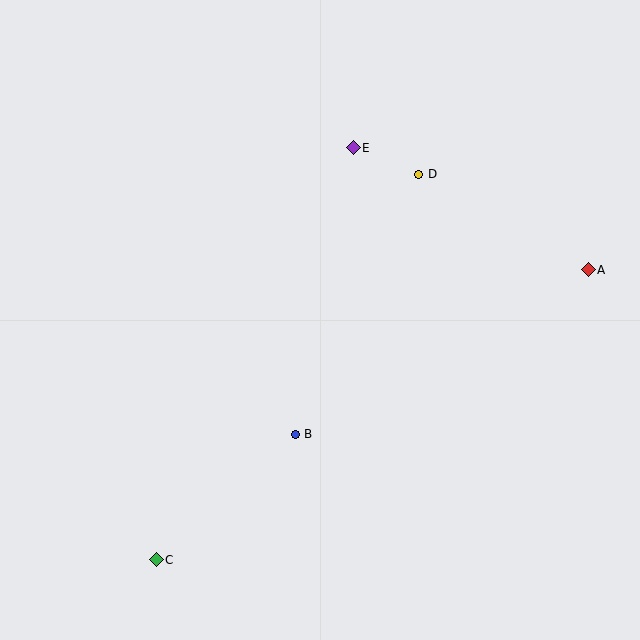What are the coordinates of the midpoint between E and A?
The midpoint between E and A is at (471, 209).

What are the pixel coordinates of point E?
Point E is at (353, 148).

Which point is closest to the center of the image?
Point B at (295, 434) is closest to the center.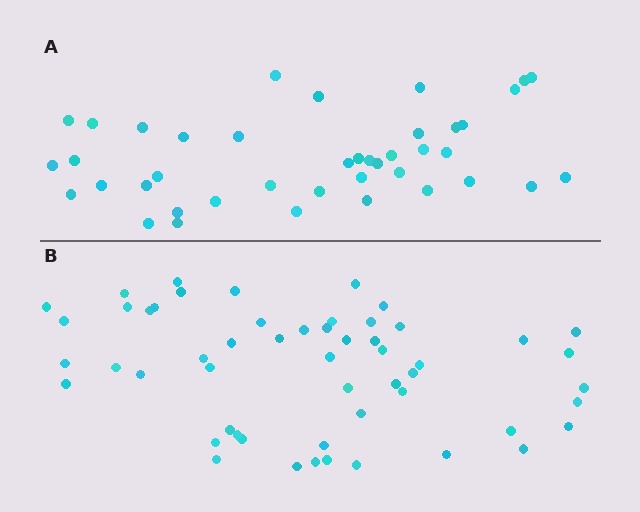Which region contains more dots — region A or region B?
Region B (the bottom region) has more dots.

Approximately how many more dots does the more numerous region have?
Region B has approximately 15 more dots than region A.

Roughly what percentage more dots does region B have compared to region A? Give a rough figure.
About 30% more.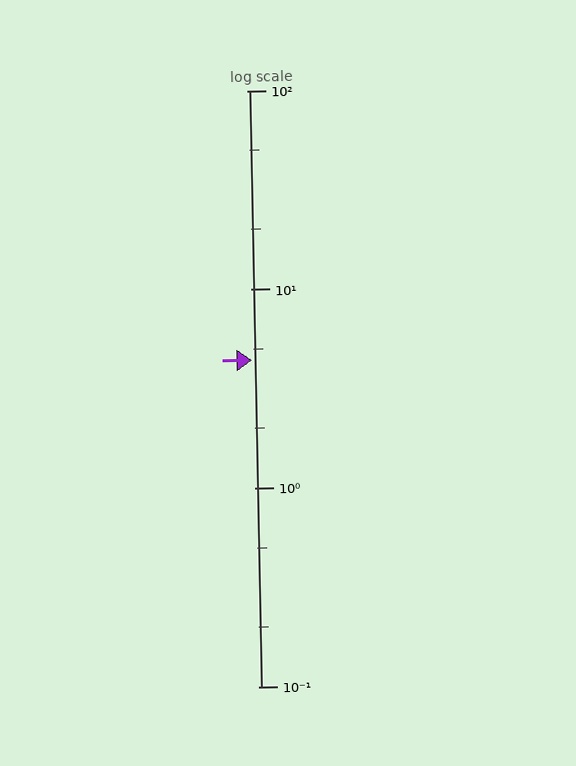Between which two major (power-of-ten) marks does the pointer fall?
The pointer is between 1 and 10.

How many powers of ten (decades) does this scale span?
The scale spans 3 decades, from 0.1 to 100.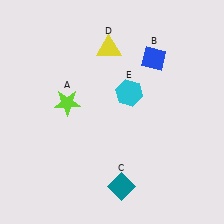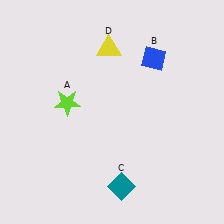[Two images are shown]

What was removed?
The cyan hexagon (E) was removed in Image 2.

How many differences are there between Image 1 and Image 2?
There is 1 difference between the two images.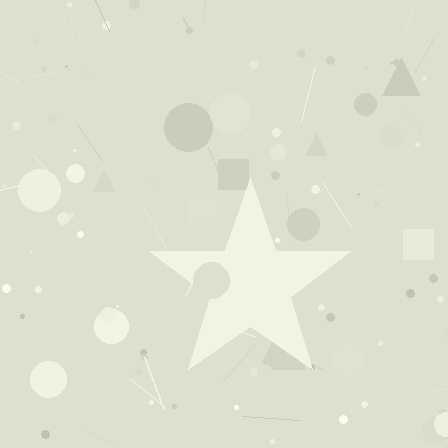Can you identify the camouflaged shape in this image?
The camouflaged shape is a star.